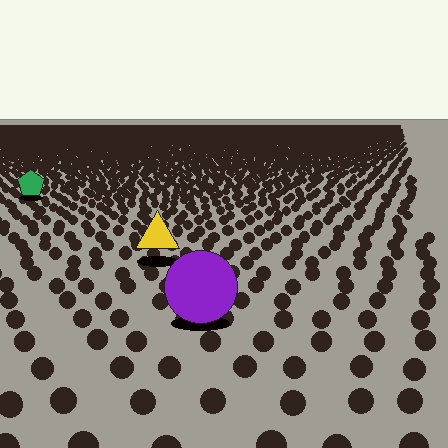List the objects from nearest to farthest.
From nearest to farthest: the purple circle, the yellow triangle, the green pentagon.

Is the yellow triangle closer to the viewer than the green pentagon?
Yes. The yellow triangle is closer — you can tell from the texture gradient: the ground texture is coarser near it.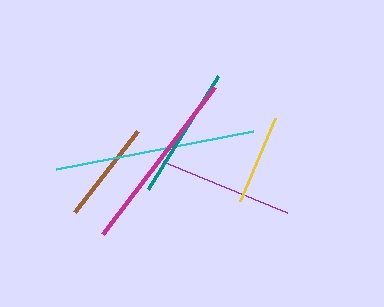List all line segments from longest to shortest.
From longest to shortest: cyan, magenta, purple, teal, brown, yellow.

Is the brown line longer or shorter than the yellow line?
The brown line is longer than the yellow line.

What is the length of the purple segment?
The purple segment is approximately 134 pixels long.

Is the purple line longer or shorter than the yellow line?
The purple line is longer than the yellow line.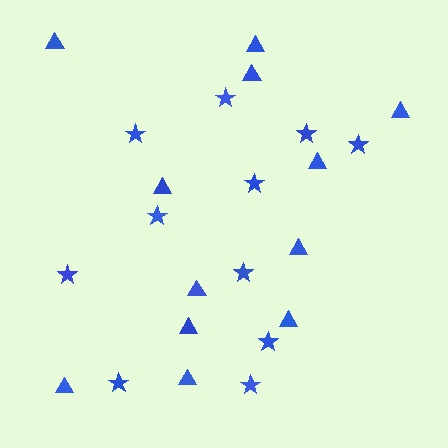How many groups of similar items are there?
There are 2 groups: one group of triangles (12) and one group of stars (11).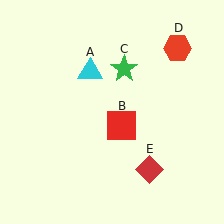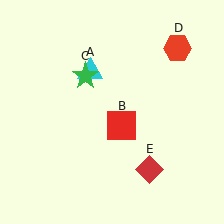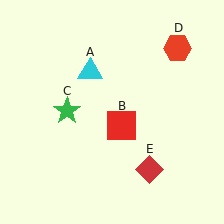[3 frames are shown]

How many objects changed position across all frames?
1 object changed position: green star (object C).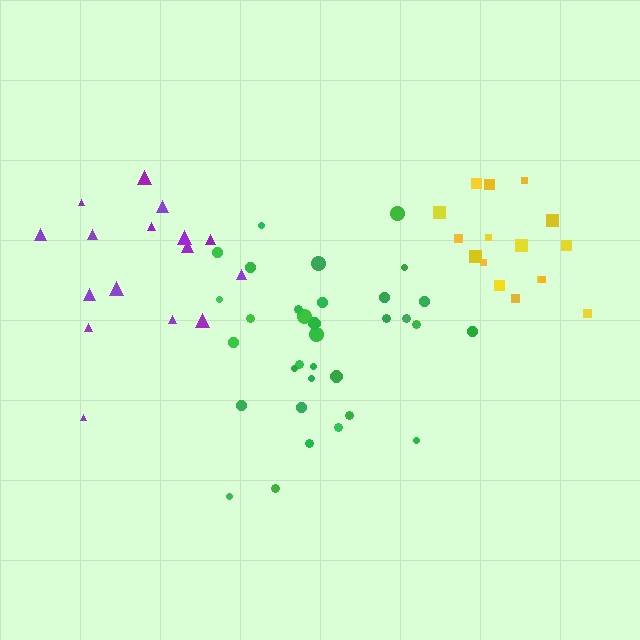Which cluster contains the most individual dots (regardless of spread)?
Green (33).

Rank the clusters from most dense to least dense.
yellow, green, purple.